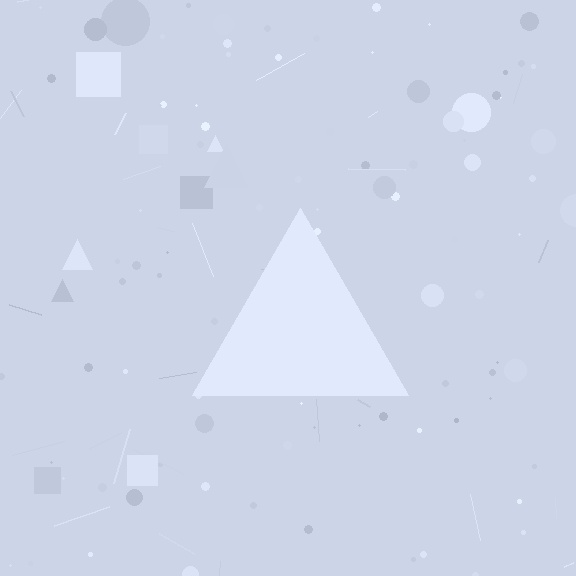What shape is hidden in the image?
A triangle is hidden in the image.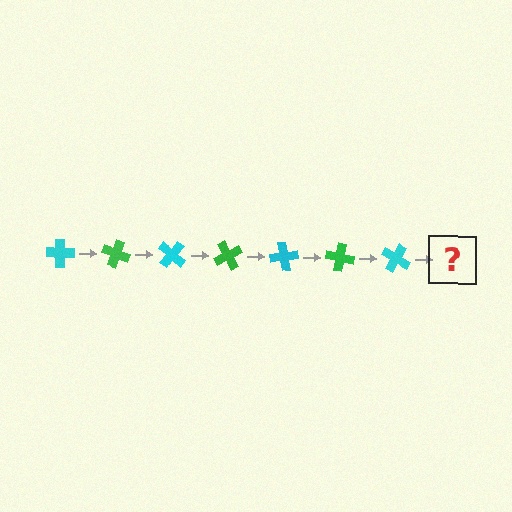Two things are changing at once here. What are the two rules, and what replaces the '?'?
The two rules are that it rotates 20 degrees each step and the color cycles through cyan and green. The '?' should be a green cross, rotated 140 degrees from the start.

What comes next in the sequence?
The next element should be a green cross, rotated 140 degrees from the start.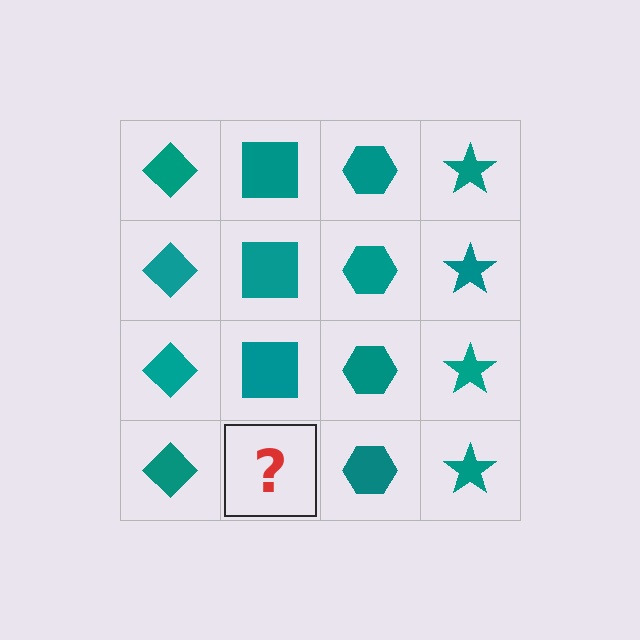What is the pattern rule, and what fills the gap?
The rule is that each column has a consistent shape. The gap should be filled with a teal square.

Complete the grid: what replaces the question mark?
The question mark should be replaced with a teal square.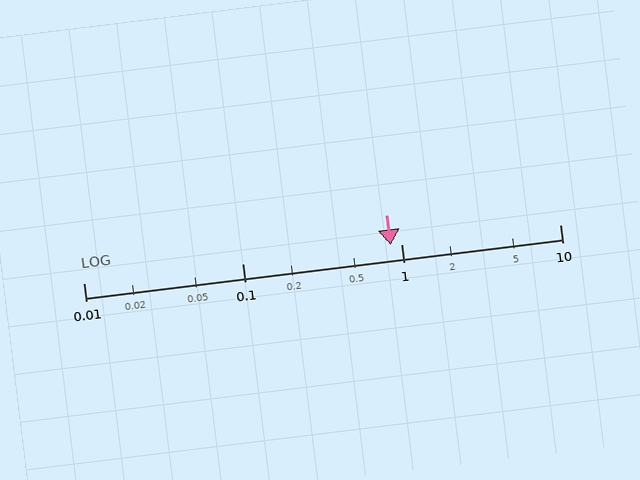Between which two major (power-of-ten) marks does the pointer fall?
The pointer is between 0.1 and 1.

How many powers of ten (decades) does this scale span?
The scale spans 3 decades, from 0.01 to 10.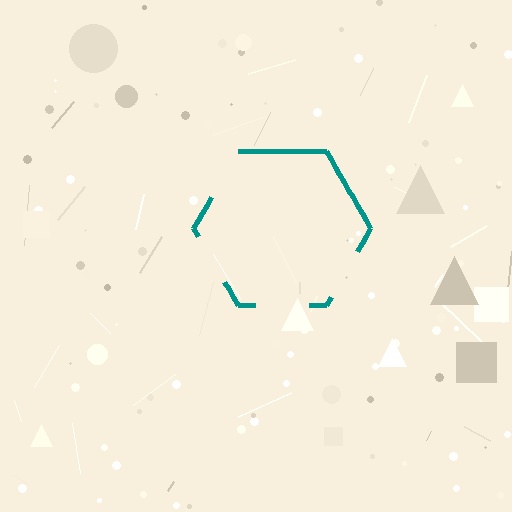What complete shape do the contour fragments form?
The contour fragments form a hexagon.